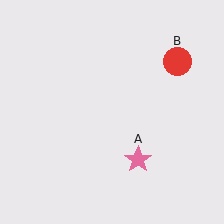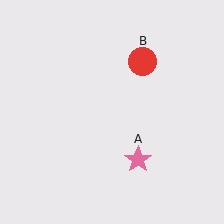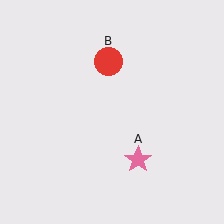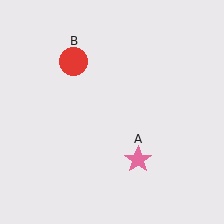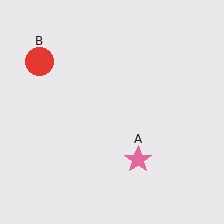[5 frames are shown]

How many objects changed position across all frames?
1 object changed position: red circle (object B).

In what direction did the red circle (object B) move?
The red circle (object B) moved left.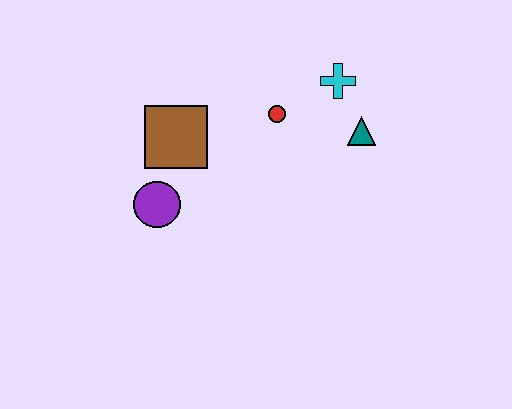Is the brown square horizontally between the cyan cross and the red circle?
No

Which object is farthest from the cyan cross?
The purple circle is farthest from the cyan cross.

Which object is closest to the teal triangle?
The cyan cross is closest to the teal triangle.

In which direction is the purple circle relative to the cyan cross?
The purple circle is to the left of the cyan cross.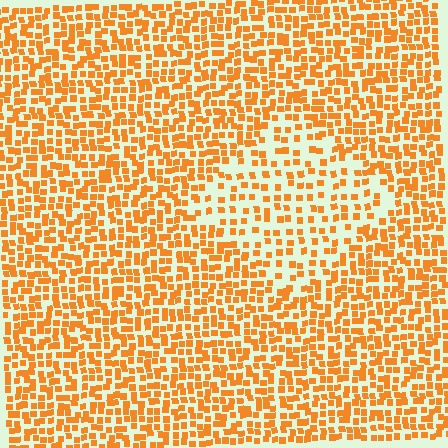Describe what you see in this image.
The image contains small orange elements arranged at two different densities. A diamond-shaped region is visible where the elements are less densely packed than the surrounding area.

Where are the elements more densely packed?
The elements are more densely packed outside the diamond boundary.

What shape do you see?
I see a diamond.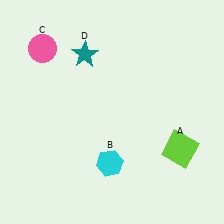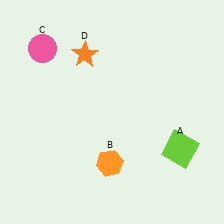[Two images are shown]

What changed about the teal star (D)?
In Image 1, D is teal. In Image 2, it changed to orange.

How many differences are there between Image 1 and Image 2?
There are 2 differences between the two images.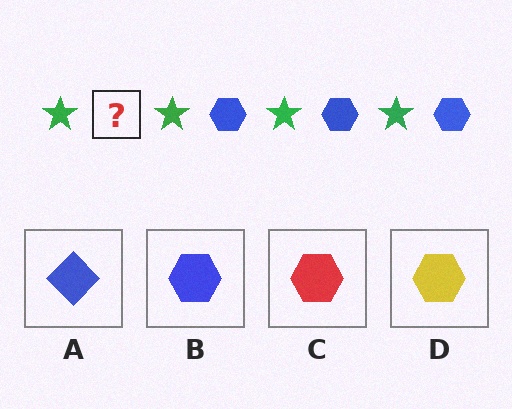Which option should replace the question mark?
Option B.